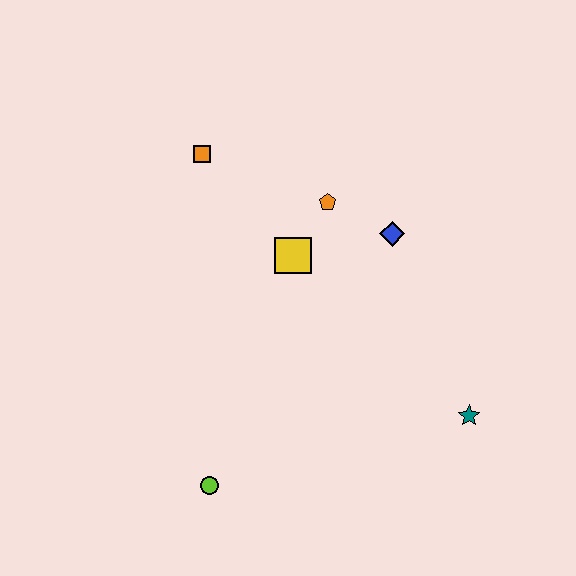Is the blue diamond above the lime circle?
Yes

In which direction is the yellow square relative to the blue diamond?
The yellow square is to the left of the blue diamond.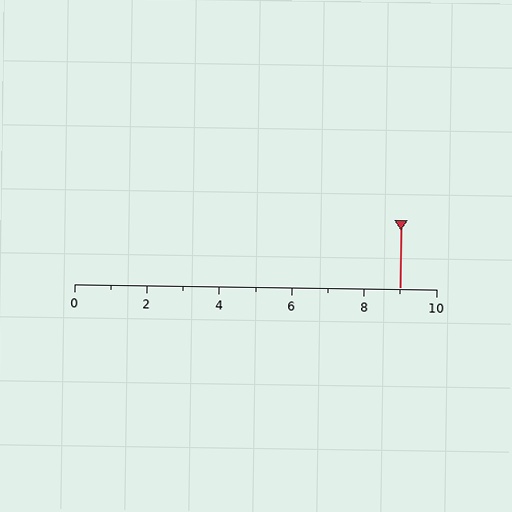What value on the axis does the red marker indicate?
The marker indicates approximately 9.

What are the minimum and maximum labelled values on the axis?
The axis runs from 0 to 10.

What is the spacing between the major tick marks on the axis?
The major ticks are spaced 2 apart.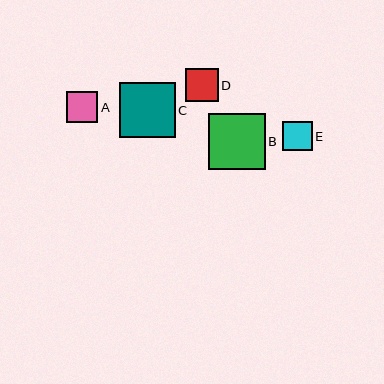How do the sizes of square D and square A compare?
Square D and square A are approximately the same size.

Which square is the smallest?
Square E is the smallest with a size of approximately 29 pixels.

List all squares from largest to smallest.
From largest to smallest: B, C, D, A, E.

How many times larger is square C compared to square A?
Square C is approximately 1.8 times the size of square A.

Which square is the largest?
Square B is the largest with a size of approximately 57 pixels.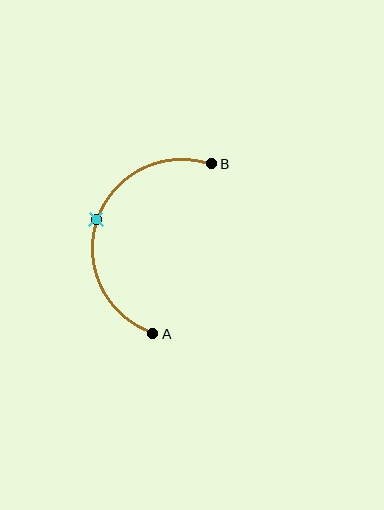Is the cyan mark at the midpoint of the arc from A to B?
Yes. The cyan mark lies on the arc at equal arc-length from both A and B — it is the arc midpoint.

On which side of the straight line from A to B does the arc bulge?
The arc bulges to the left of the straight line connecting A and B.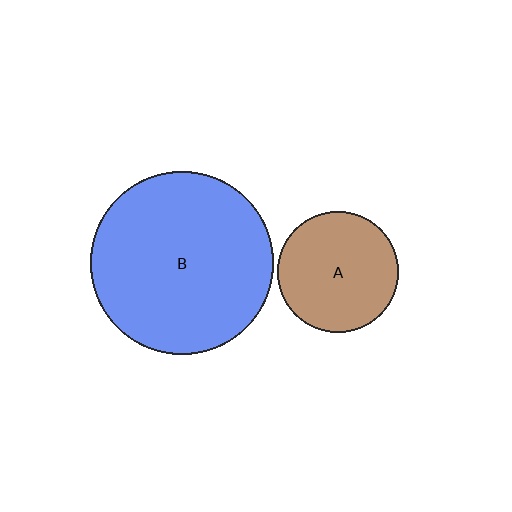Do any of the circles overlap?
No, none of the circles overlap.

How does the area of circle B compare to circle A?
Approximately 2.3 times.